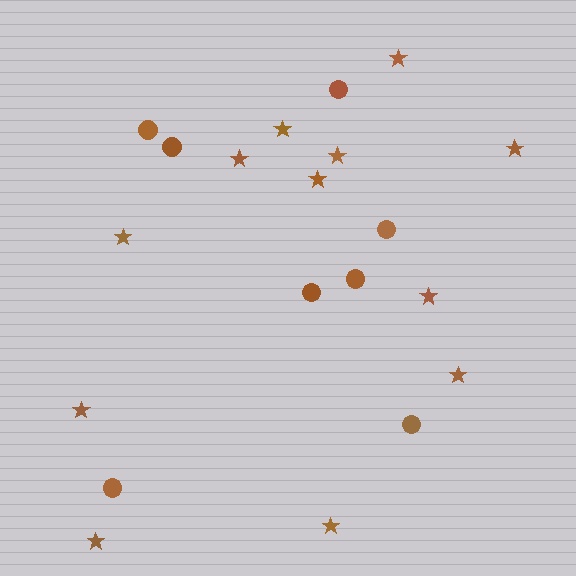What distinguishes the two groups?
There are 2 groups: one group of circles (8) and one group of stars (12).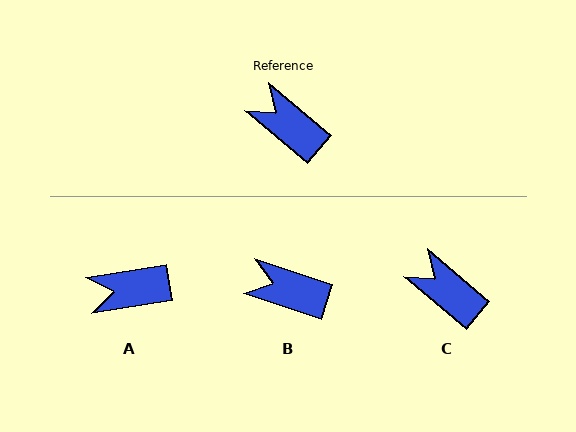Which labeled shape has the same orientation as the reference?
C.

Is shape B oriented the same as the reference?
No, it is off by about 22 degrees.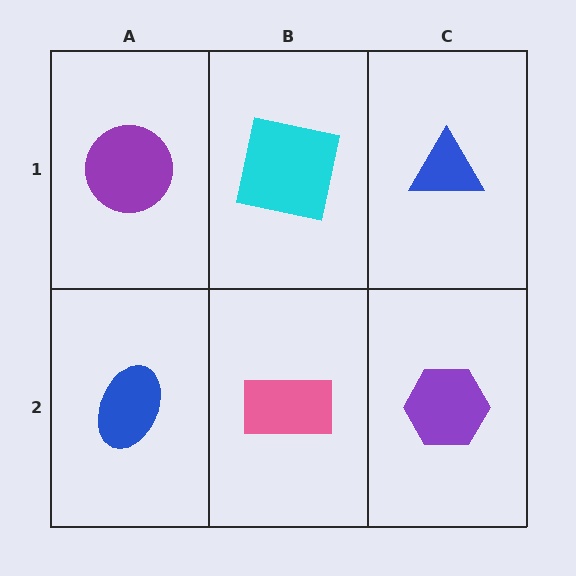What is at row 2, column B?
A pink rectangle.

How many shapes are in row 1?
3 shapes.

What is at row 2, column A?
A blue ellipse.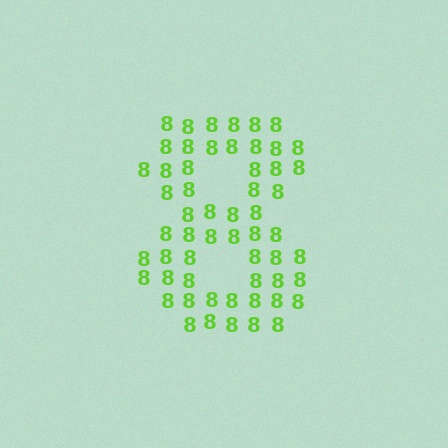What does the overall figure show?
The overall figure shows the digit 8.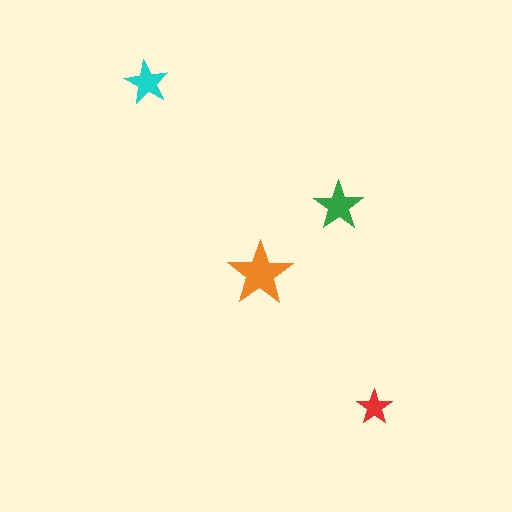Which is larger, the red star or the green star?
The green one.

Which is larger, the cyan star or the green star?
The green one.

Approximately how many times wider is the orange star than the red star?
About 2 times wider.